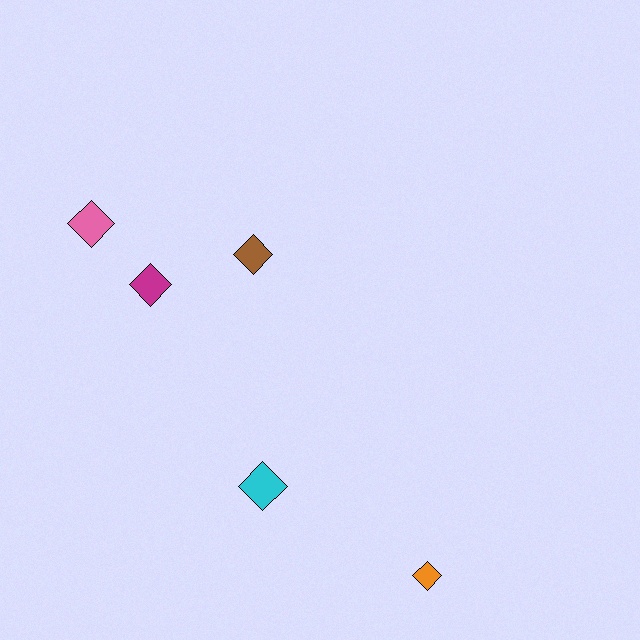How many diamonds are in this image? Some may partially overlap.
There are 5 diamonds.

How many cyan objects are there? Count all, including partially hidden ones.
There is 1 cyan object.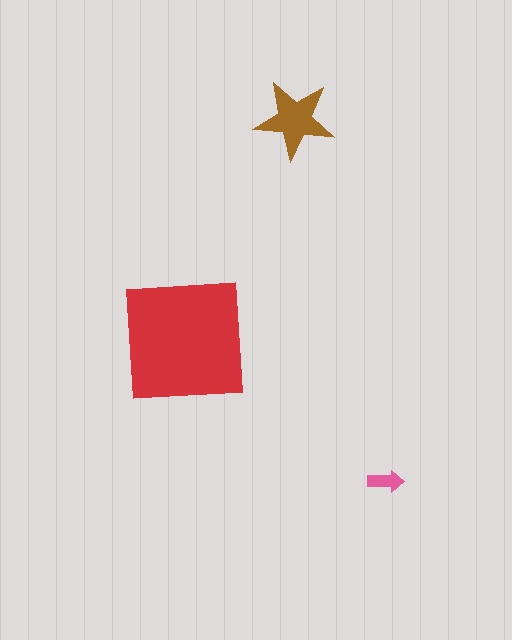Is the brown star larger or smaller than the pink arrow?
Larger.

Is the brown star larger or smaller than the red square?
Smaller.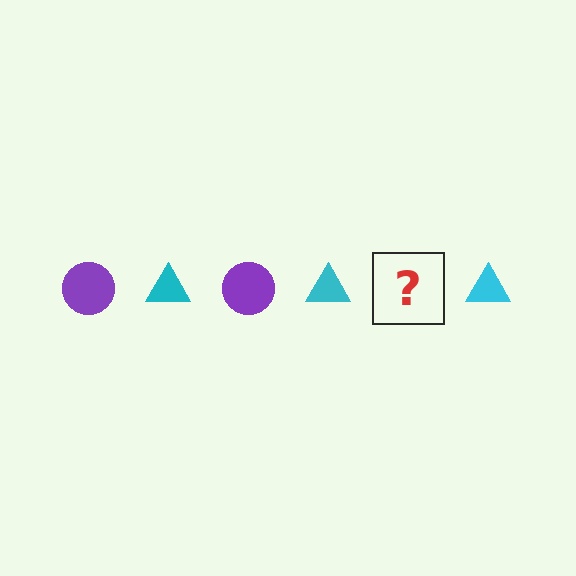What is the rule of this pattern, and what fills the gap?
The rule is that the pattern alternates between purple circle and cyan triangle. The gap should be filled with a purple circle.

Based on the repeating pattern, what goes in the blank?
The blank should be a purple circle.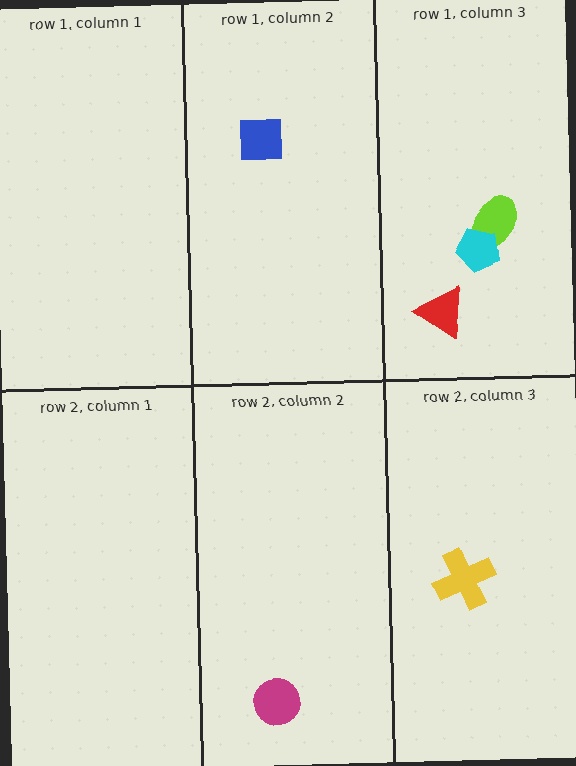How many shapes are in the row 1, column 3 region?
3.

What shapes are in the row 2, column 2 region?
The magenta circle.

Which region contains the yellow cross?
The row 2, column 3 region.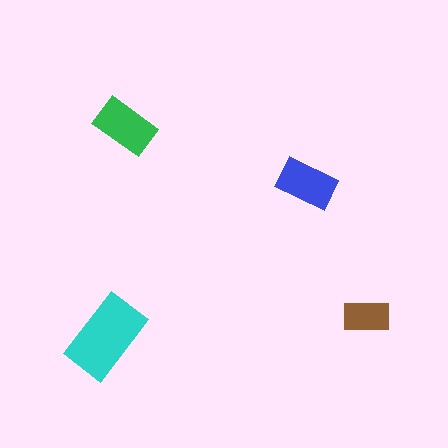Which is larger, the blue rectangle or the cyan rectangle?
The cyan one.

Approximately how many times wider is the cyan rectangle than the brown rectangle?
About 2 times wider.